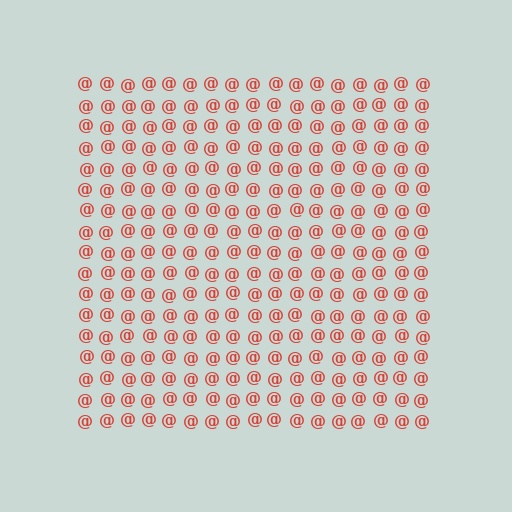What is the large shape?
The large shape is a square.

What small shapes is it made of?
It is made of small at signs.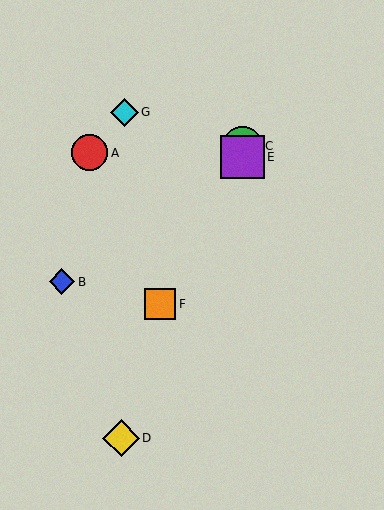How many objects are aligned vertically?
2 objects (C, E) are aligned vertically.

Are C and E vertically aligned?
Yes, both are at x≈242.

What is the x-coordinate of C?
Object C is at x≈242.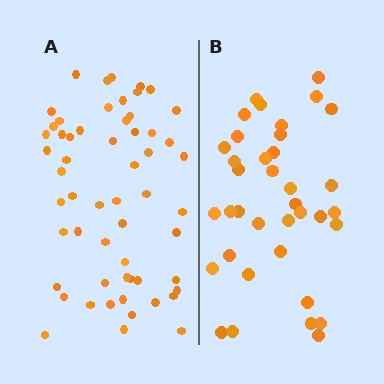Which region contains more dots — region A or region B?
Region A (the left region) has more dots.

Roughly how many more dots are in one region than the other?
Region A has approximately 20 more dots than region B.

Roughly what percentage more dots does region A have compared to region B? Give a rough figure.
About 55% more.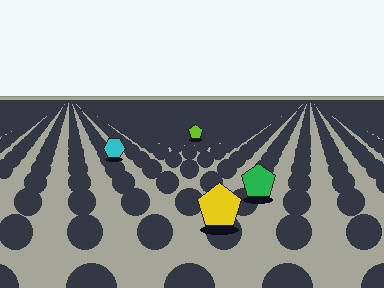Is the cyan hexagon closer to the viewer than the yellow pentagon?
No. The yellow pentagon is closer — you can tell from the texture gradient: the ground texture is coarser near it.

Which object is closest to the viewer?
The yellow pentagon is closest. The texture marks near it are larger and more spread out.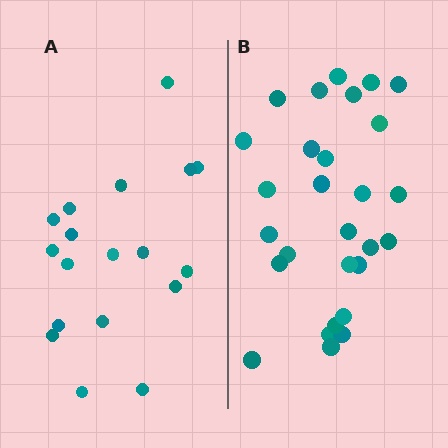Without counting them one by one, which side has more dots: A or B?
Region B (the right region) has more dots.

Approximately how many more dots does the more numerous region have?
Region B has roughly 10 or so more dots than region A.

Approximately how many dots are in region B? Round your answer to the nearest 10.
About 30 dots. (The exact count is 28, which rounds to 30.)